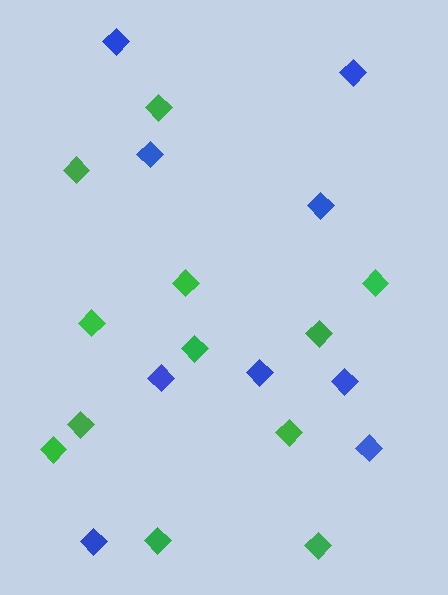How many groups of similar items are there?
There are 2 groups: one group of blue diamonds (9) and one group of green diamonds (12).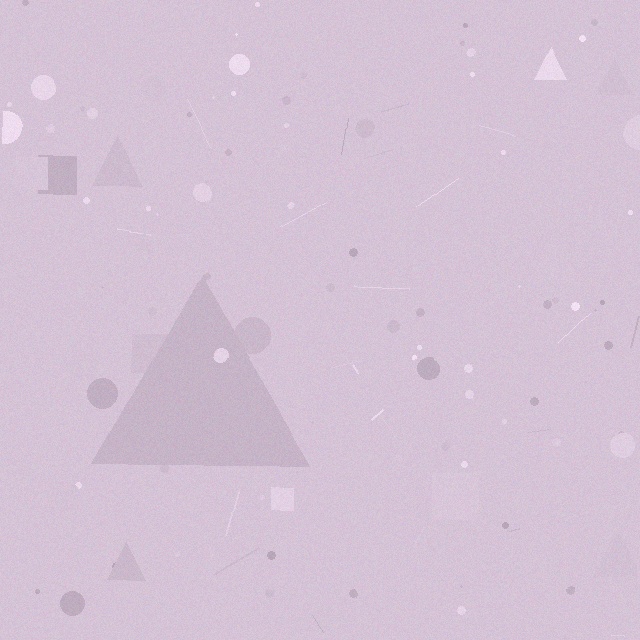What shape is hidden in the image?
A triangle is hidden in the image.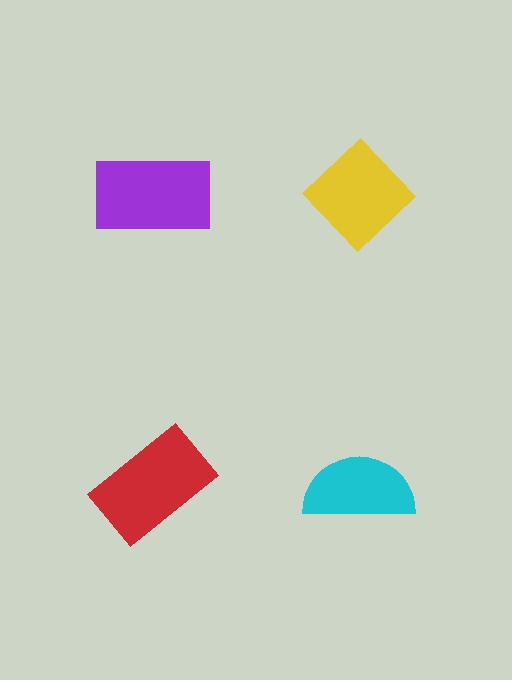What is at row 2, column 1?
A red rectangle.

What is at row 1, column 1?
A purple rectangle.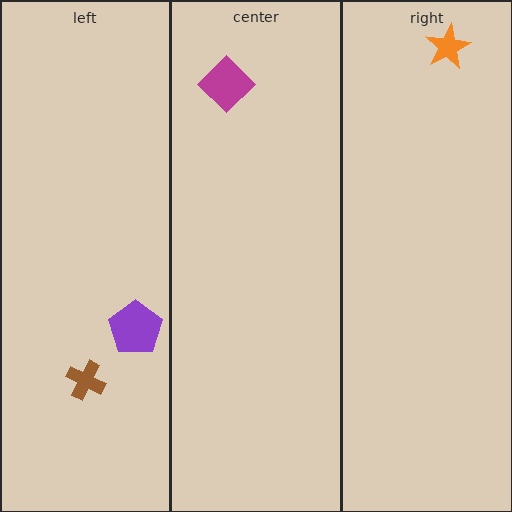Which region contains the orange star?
The right region.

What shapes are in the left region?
The purple pentagon, the brown cross.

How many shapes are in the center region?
1.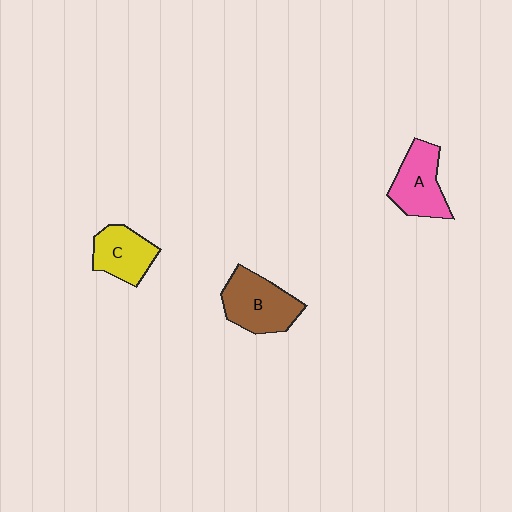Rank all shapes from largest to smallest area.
From largest to smallest: B (brown), A (pink), C (yellow).